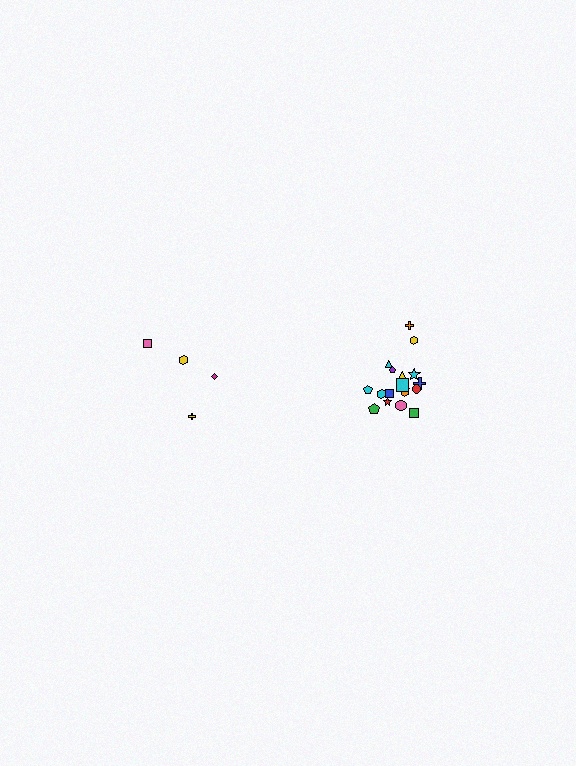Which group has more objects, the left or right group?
The right group.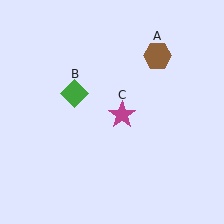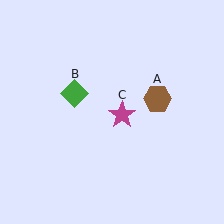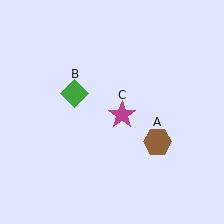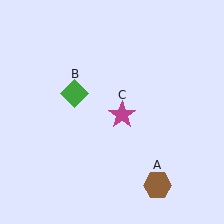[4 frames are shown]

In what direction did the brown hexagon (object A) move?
The brown hexagon (object A) moved down.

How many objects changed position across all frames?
1 object changed position: brown hexagon (object A).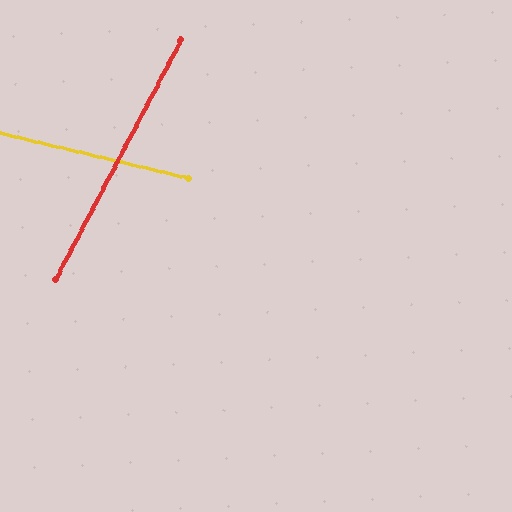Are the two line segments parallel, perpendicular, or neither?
Neither parallel nor perpendicular — they differ by about 76°.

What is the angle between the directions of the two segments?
Approximately 76 degrees.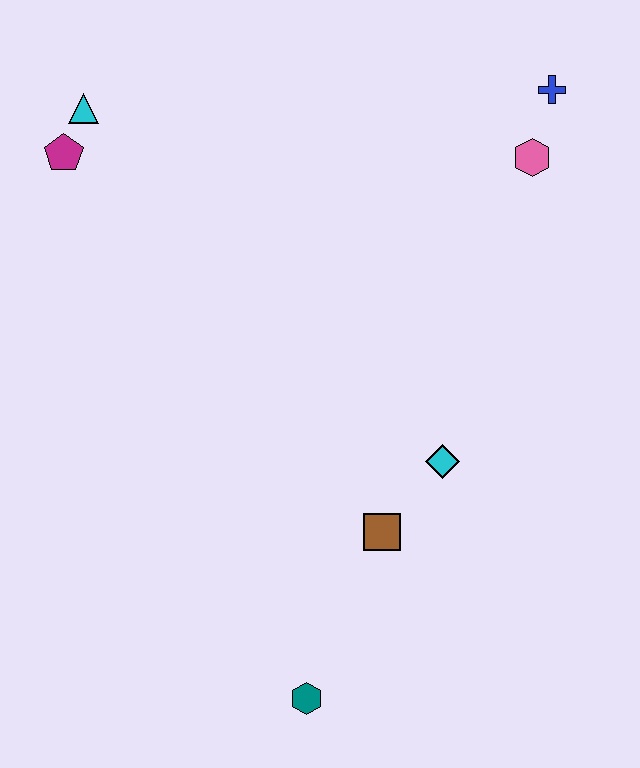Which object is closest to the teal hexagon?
The brown square is closest to the teal hexagon.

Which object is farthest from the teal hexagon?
The blue cross is farthest from the teal hexagon.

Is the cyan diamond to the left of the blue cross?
Yes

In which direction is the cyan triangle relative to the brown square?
The cyan triangle is above the brown square.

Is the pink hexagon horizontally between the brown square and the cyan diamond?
No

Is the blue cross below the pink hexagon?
No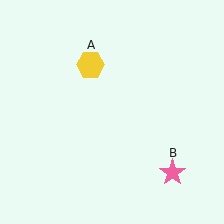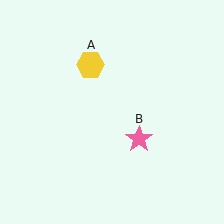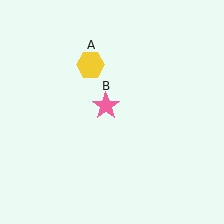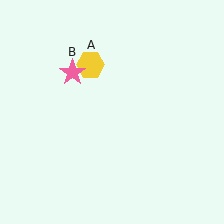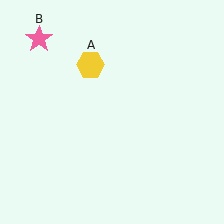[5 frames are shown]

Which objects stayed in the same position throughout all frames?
Yellow hexagon (object A) remained stationary.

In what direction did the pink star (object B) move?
The pink star (object B) moved up and to the left.